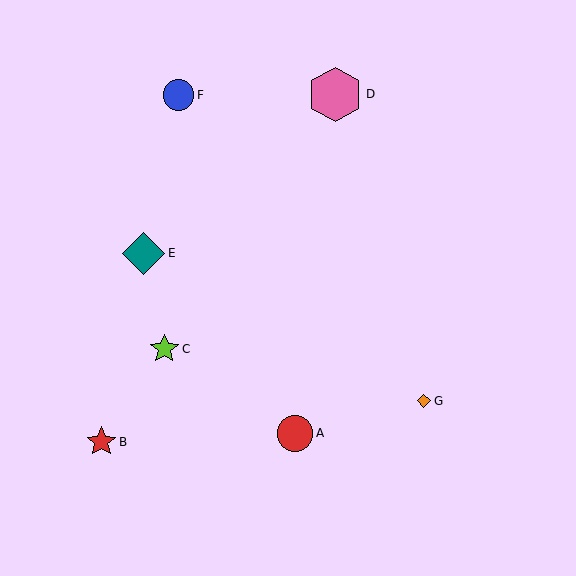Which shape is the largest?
The pink hexagon (labeled D) is the largest.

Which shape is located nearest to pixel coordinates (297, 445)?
The red circle (labeled A) at (295, 433) is nearest to that location.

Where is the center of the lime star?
The center of the lime star is at (164, 349).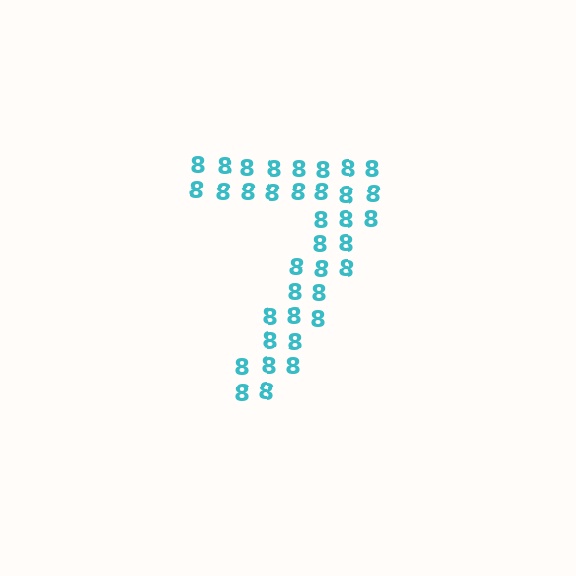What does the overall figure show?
The overall figure shows the digit 7.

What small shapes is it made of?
It is made of small digit 8's.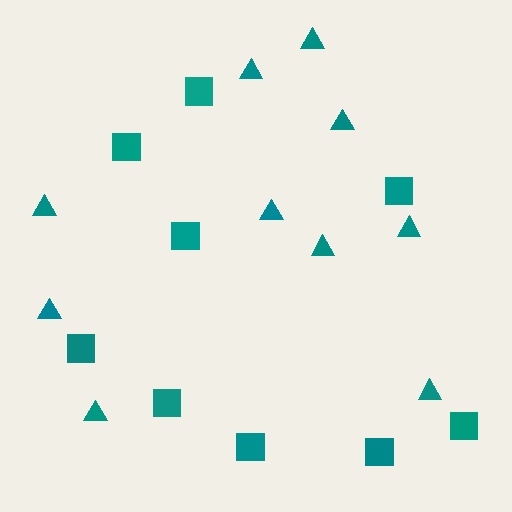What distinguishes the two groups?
There are 2 groups: one group of squares (9) and one group of triangles (10).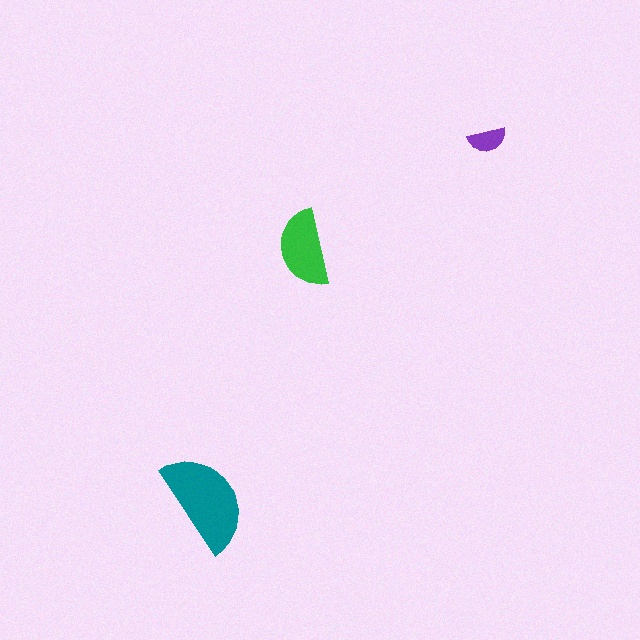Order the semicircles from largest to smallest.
the teal one, the green one, the purple one.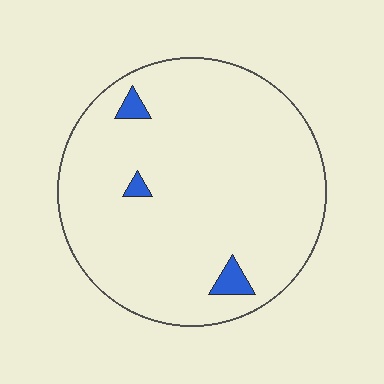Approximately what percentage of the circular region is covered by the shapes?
Approximately 5%.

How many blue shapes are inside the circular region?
3.